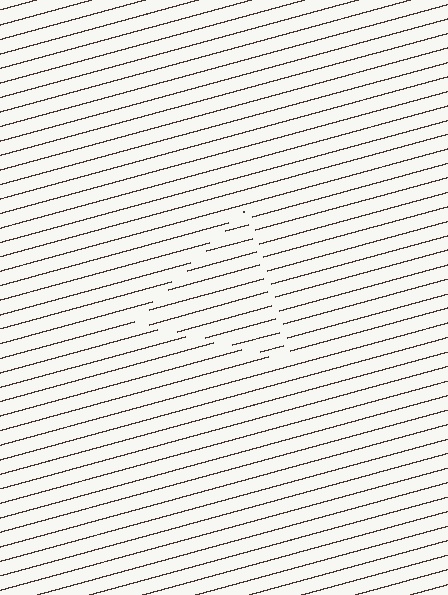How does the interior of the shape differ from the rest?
The interior of the shape contains the same grating, shifted by half a period — the contour is defined by the phase discontinuity where line-ends from the inner and outer gratings abut.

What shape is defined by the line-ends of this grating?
An illusory triangle. The interior of the shape contains the same grating, shifted by half a period — the contour is defined by the phase discontinuity where line-ends from the inner and outer gratings abut.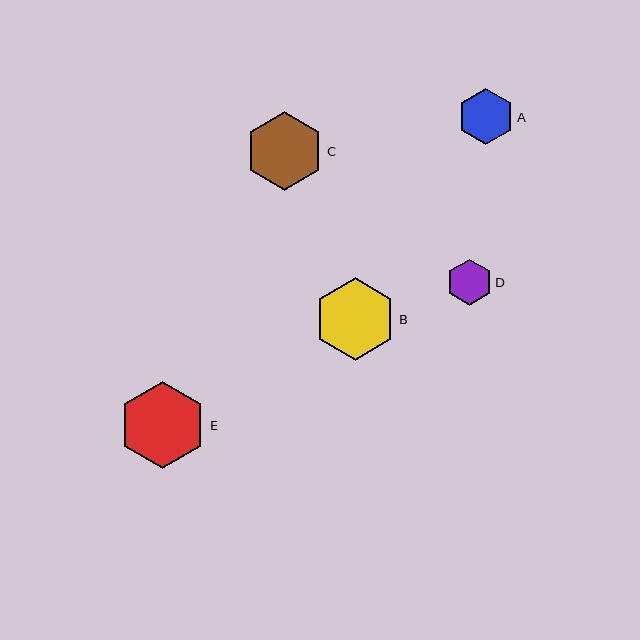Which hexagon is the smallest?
Hexagon D is the smallest with a size of approximately 45 pixels.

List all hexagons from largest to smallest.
From largest to smallest: E, B, C, A, D.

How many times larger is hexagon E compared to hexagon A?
Hexagon E is approximately 1.6 times the size of hexagon A.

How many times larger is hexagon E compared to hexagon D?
Hexagon E is approximately 1.9 times the size of hexagon D.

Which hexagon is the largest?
Hexagon E is the largest with a size of approximately 87 pixels.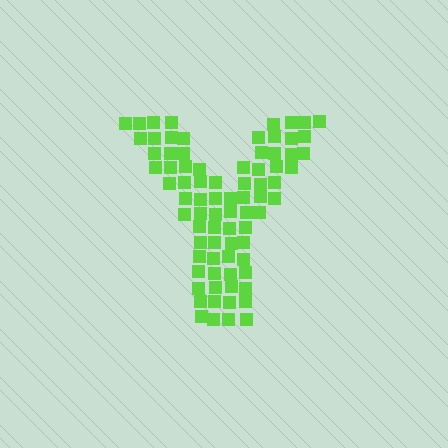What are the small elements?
The small elements are squares.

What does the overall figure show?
The overall figure shows the letter Y.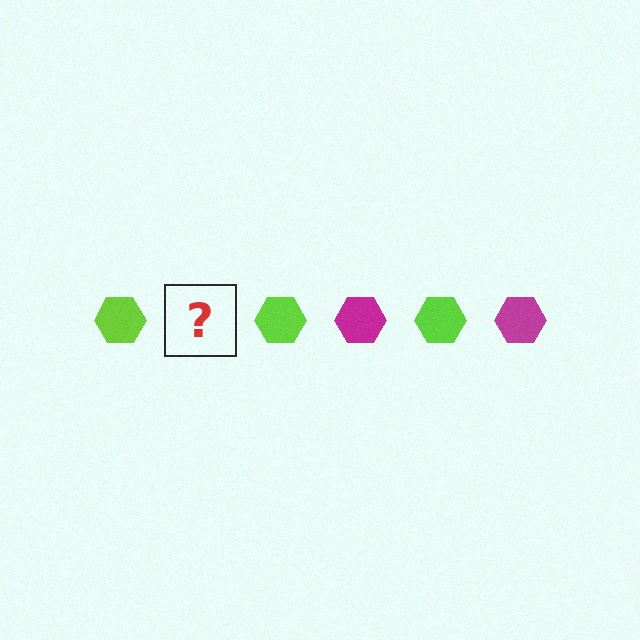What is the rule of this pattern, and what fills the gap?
The rule is that the pattern cycles through lime, magenta hexagons. The gap should be filled with a magenta hexagon.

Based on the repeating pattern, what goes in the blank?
The blank should be a magenta hexagon.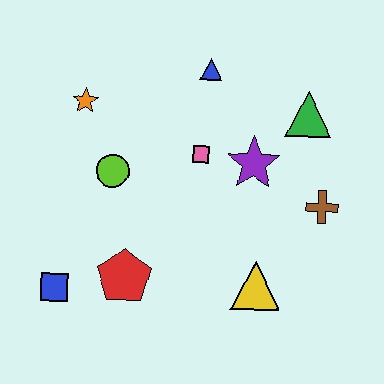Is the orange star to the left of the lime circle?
Yes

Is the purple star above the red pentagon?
Yes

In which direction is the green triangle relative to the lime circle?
The green triangle is to the right of the lime circle.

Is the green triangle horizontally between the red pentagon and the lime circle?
No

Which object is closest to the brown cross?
The purple star is closest to the brown cross.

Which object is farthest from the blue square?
The green triangle is farthest from the blue square.